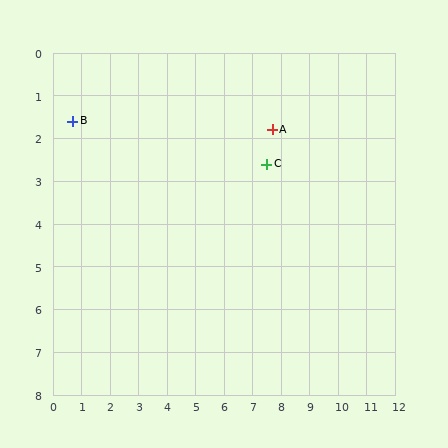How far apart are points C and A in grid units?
Points C and A are about 0.8 grid units apart.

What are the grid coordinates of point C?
Point C is at approximately (7.5, 2.6).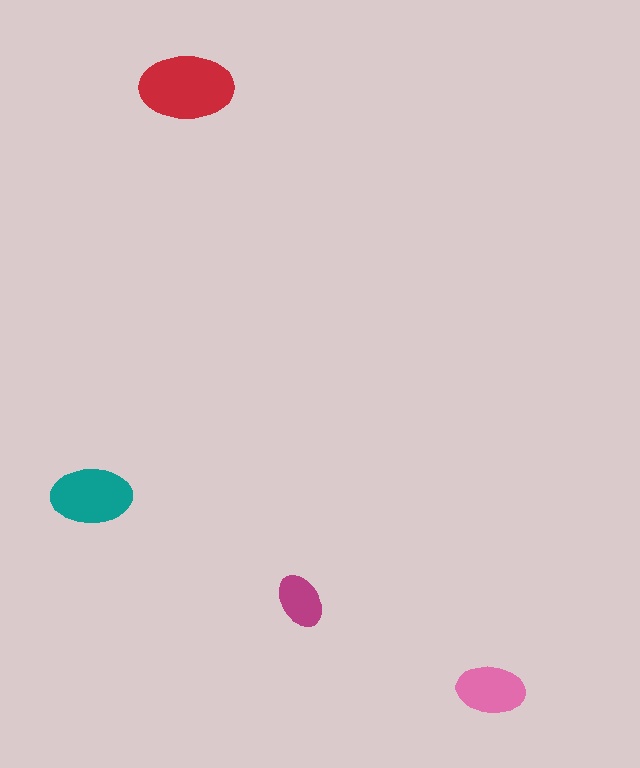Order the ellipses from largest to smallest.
the red one, the teal one, the pink one, the magenta one.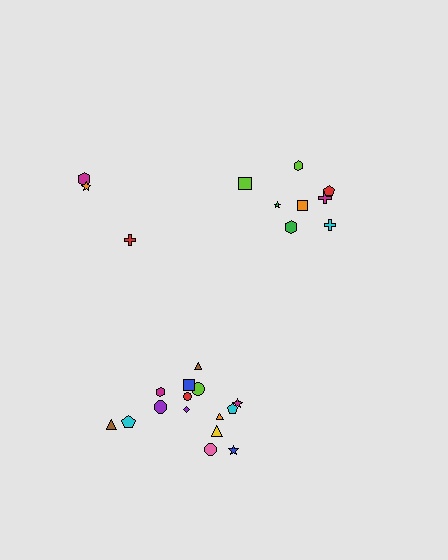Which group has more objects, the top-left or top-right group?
The top-right group.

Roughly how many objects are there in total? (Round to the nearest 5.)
Roughly 25 objects in total.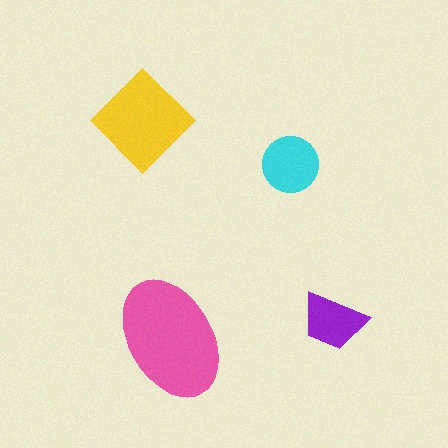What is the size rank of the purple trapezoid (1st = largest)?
4th.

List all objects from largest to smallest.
The pink ellipse, the yellow diamond, the cyan circle, the purple trapezoid.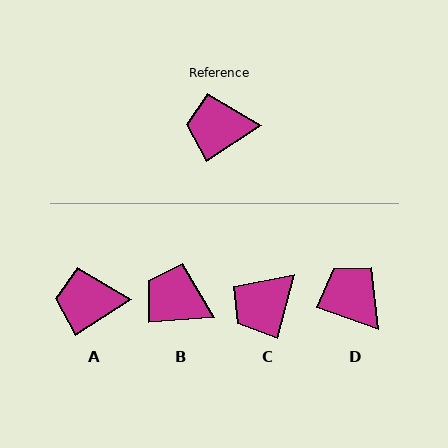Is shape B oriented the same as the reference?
No, it is off by about 28 degrees.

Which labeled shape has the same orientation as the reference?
A.